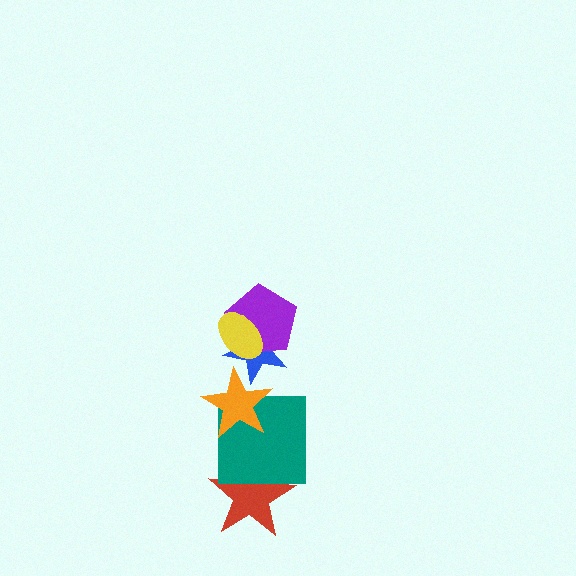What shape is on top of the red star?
The teal square is on top of the red star.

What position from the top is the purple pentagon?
The purple pentagon is 2nd from the top.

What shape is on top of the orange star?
The blue star is on top of the orange star.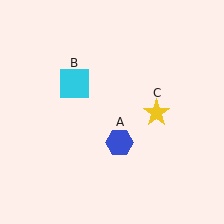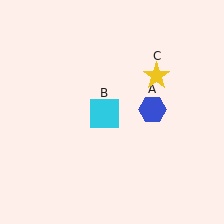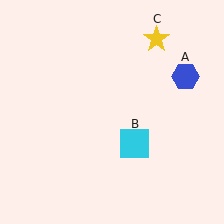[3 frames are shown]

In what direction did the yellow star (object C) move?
The yellow star (object C) moved up.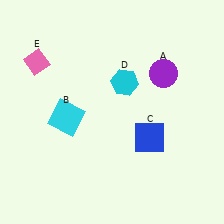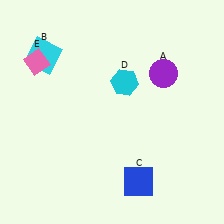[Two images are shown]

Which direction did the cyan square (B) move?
The cyan square (B) moved up.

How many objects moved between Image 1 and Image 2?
2 objects moved between the two images.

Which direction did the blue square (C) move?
The blue square (C) moved down.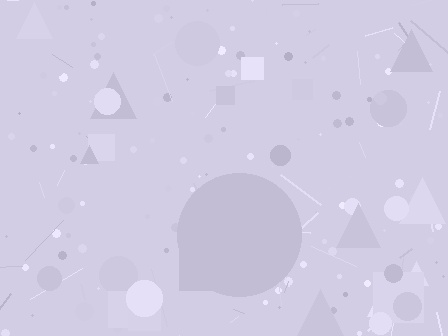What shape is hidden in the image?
A circle is hidden in the image.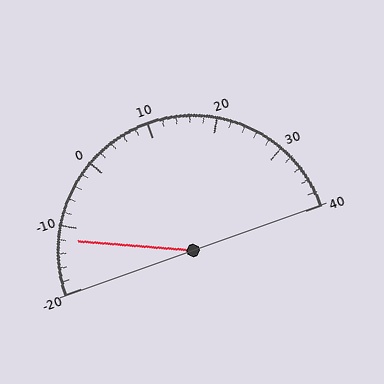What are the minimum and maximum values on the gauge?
The gauge ranges from -20 to 40.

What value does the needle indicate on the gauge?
The needle indicates approximately -12.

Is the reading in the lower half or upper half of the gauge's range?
The reading is in the lower half of the range (-20 to 40).